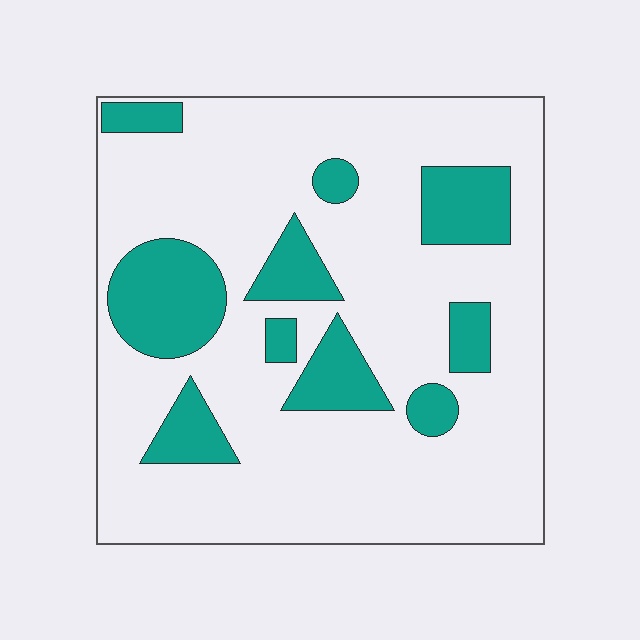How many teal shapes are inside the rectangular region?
10.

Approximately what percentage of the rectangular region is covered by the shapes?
Approximately 20%.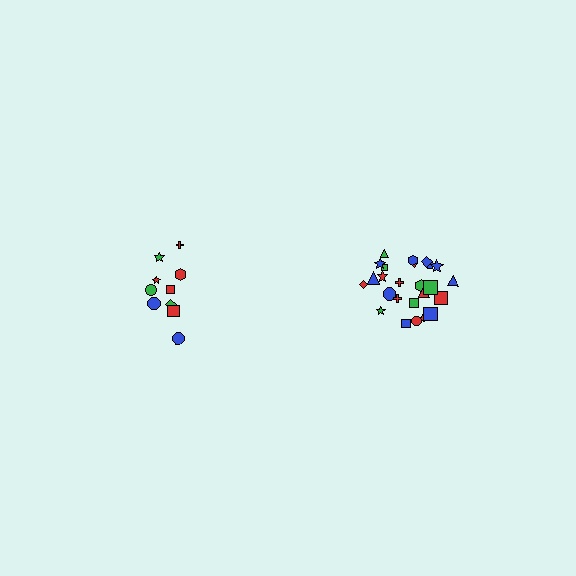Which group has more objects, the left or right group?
The right group.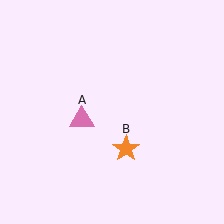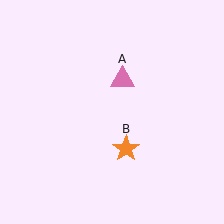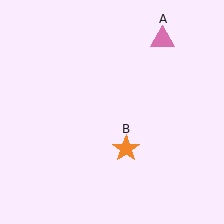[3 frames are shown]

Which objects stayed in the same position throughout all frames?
Orange star (object B) remained stationary.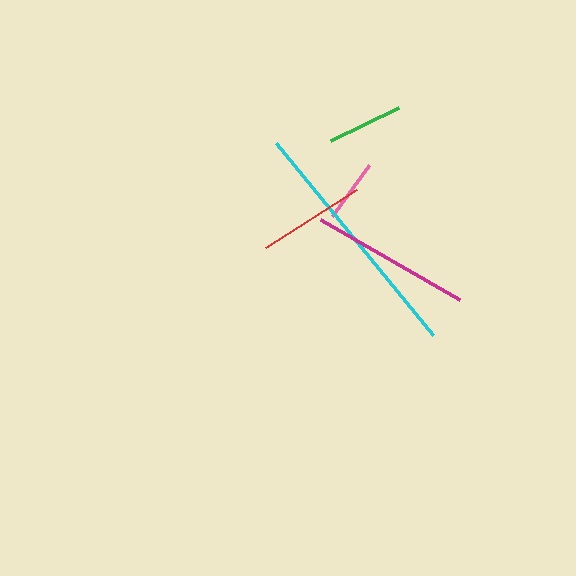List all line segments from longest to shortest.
From longest to shortest: cyan, magenta, red, green, pink.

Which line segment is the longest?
The cyan line is the longest at approximately 248 pixels.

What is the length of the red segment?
The red segment is approximately 108 pixels long.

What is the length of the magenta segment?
The magenta segment is approximately 161 pixels long.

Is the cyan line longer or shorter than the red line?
The cyan line is longer than the red line.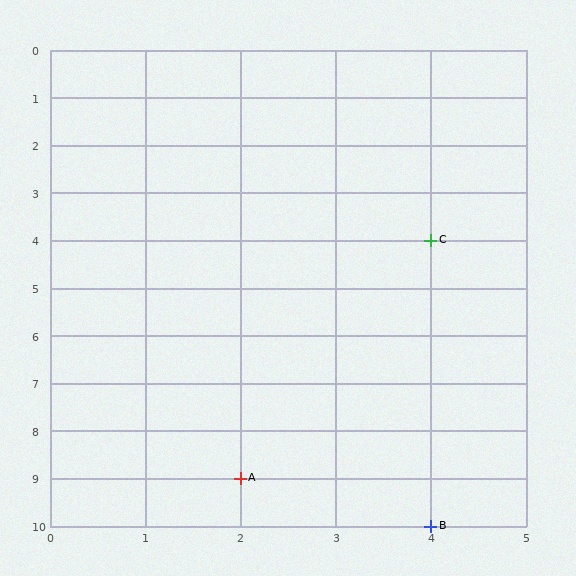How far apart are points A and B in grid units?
Points A and B are 2 columns and 1 row apart (about 2.2 grid units diagonally).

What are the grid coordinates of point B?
Point B is at grid coordinates (4, 10).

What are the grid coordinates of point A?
Point A is at grid coordinates (2, 9).